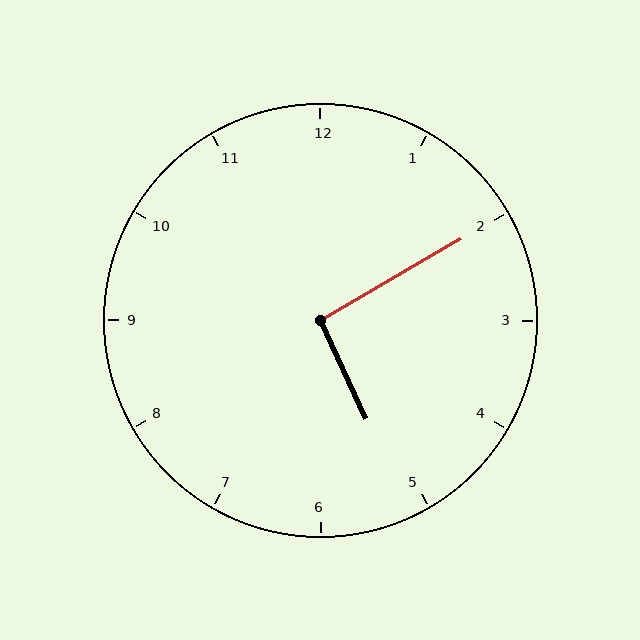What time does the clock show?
5:10.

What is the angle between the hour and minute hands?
Approximately 95 degrees.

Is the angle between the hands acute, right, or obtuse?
It is right.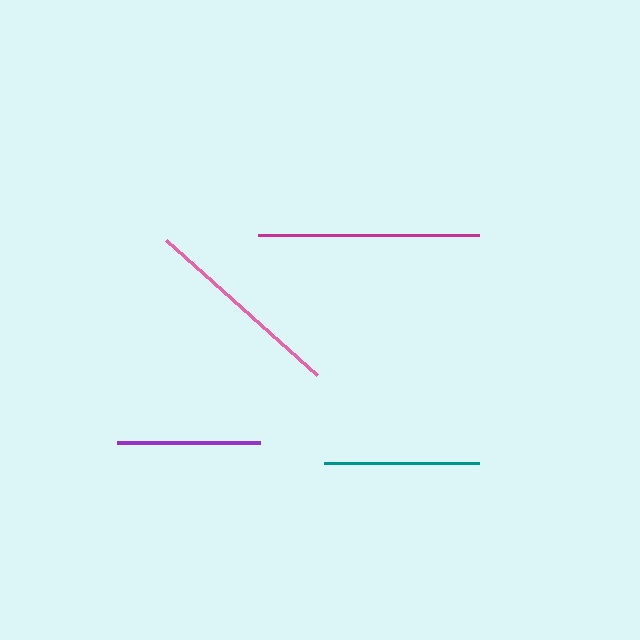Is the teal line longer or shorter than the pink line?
The pink line is longer than the teal line.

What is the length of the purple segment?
The purple segment is approximately 143 pixels long.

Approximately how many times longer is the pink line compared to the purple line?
The pink line is approximately 1.4 times the length of the purple line.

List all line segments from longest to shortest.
From longest to shortest: magenta, pink, teal, purple.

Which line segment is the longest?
The magenta line is the longest at approximately 221 pixels.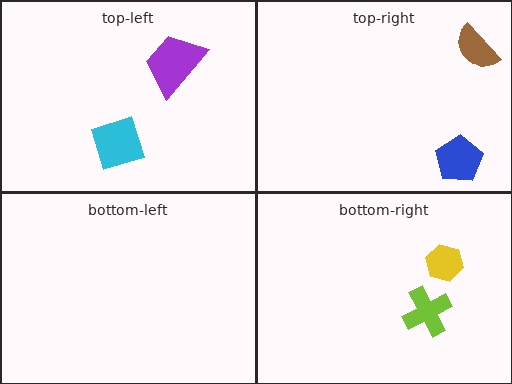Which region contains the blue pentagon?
The top-right region.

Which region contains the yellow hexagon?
The bottom-right region.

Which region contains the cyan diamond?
The top-left region.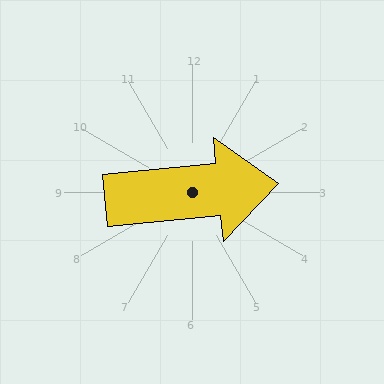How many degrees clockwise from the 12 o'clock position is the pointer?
Approximately 85 degrees.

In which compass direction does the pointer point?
East.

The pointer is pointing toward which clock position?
Roughly 3 o'clock.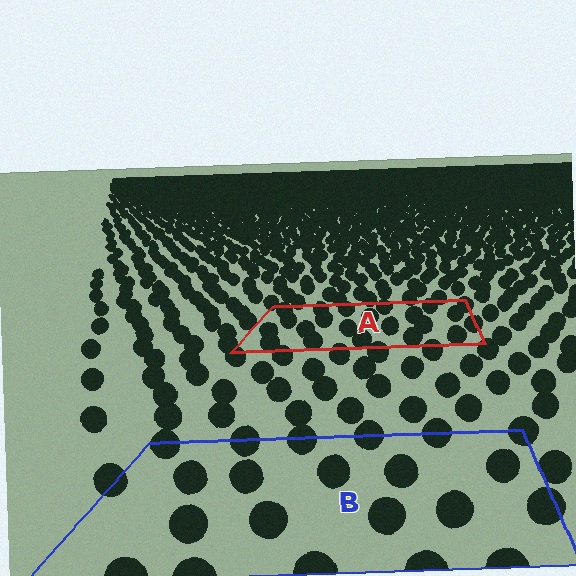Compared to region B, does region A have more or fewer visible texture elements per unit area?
Region A has more texture elements per unit area — they are packed more densely because it is farther away.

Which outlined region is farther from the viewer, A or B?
Region A is farther from the viewer — the texture elements inside it appear smaller and more densely packed.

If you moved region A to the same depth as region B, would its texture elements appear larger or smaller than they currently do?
They would appear larger. At a closer depth, the same texture elements are projected at a bigger on-screen size.